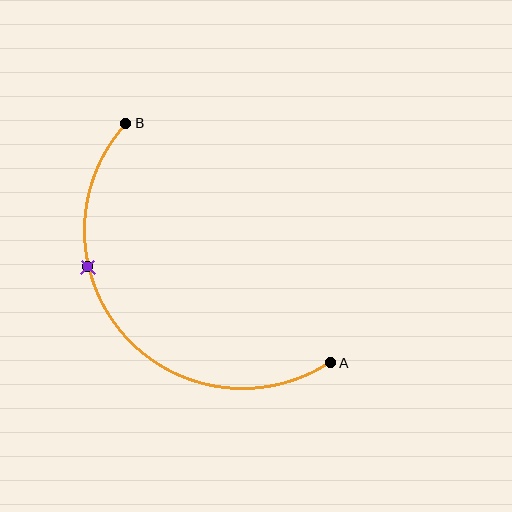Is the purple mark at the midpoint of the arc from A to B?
No. The purple mark lies on the arc but is closer to endpoint B. The arc midpoint would be at the point on the curve equidistant along the arc from both A and B.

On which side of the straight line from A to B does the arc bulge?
The arc bulges below and to the left of the straight line connecting A and B.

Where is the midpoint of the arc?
The arc midpoint is the point on the curve farthest from the straight line joining A and B. It sits below and to the left of that line.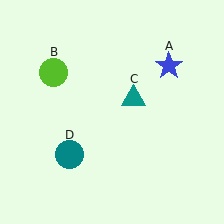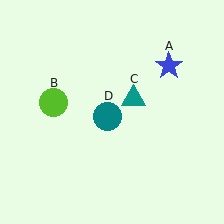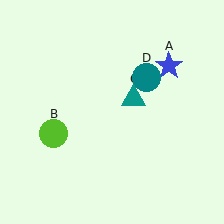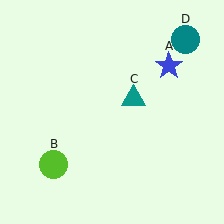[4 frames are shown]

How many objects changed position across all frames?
2 objects changed position: lime circle (object B), teal circle (object D).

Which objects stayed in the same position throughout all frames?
Blue star (object A) and teal triangle (object C) remained stationary.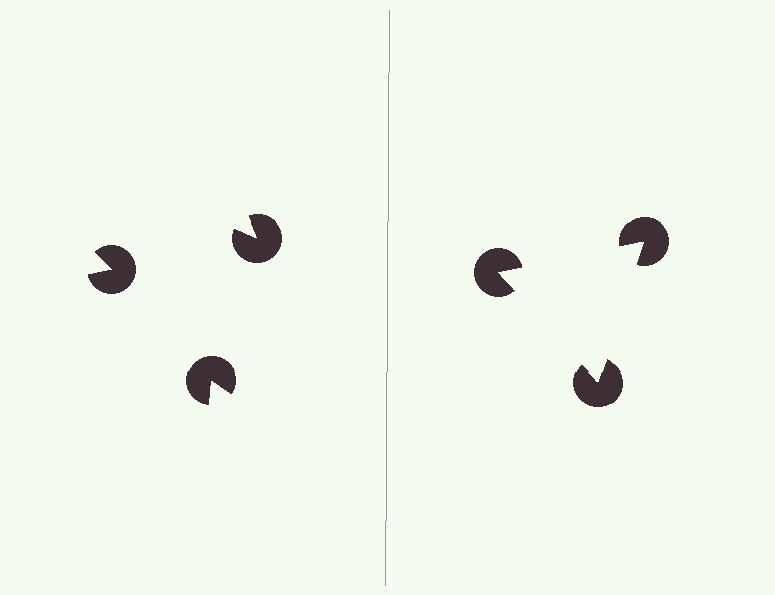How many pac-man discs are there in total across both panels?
6 — 3 on each side.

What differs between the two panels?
The pac-man discs are positioned identically on both sides; only the wedge orientations differ. On the right they align to a triangle; on the left they are misaligned.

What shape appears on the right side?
An illusory triangle.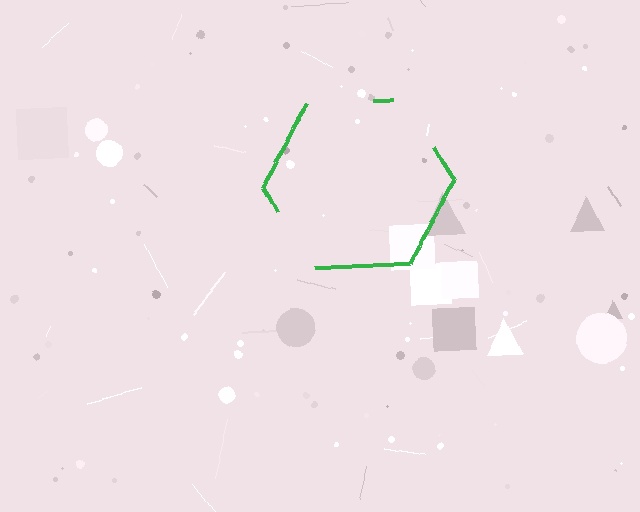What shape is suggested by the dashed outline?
The dashed outline suggests a hexagon.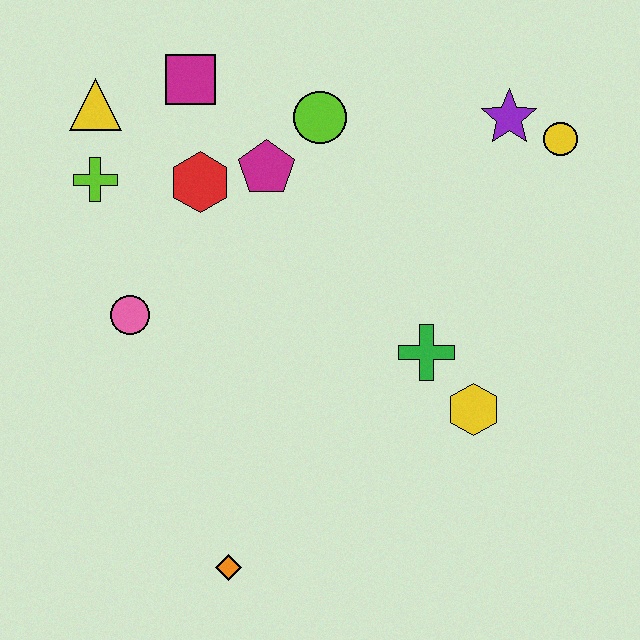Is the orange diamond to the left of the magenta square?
No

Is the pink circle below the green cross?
No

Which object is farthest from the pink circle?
The yellow circle is farthest from the pink circle.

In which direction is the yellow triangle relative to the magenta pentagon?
The yellow triangle is to the left of the magenta pentagon.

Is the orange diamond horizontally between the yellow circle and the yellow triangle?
Yes